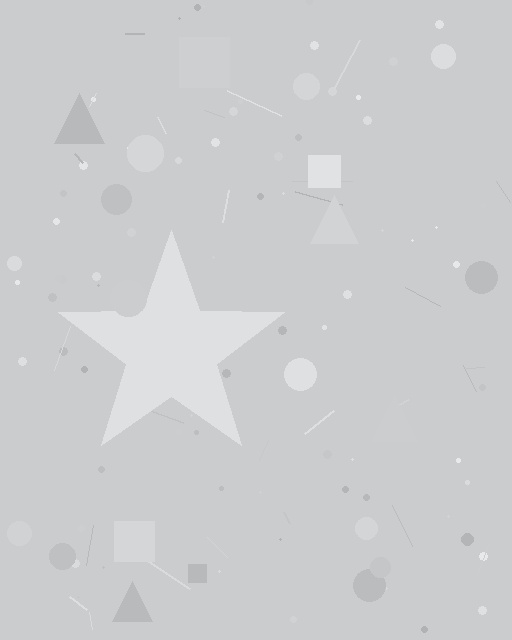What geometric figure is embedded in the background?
A star is embedded in the background.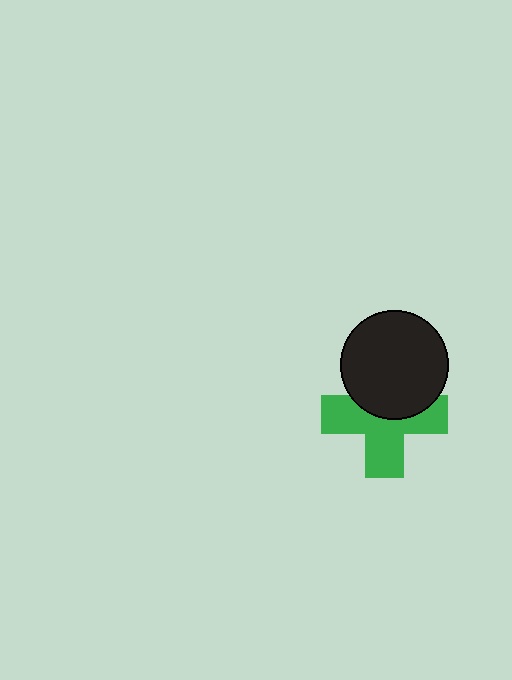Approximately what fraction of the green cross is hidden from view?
Roughly 40% of the green cross is hidden behind the black circle.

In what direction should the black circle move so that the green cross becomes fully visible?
The black circle should move up. That is the shortest direction to clear the overlap and leave the green cross fully visible.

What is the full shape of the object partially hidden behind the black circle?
The partially hidden object is a green cross.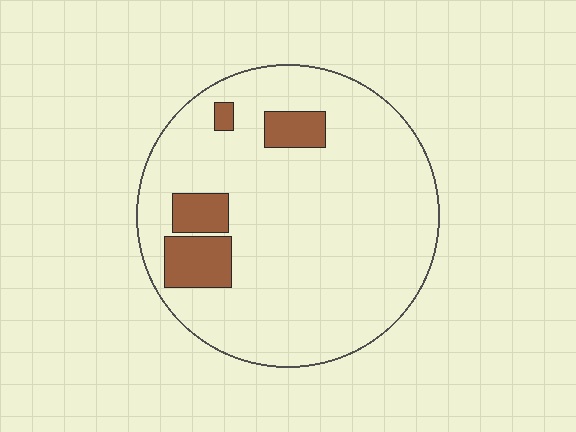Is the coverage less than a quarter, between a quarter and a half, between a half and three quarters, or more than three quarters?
Less than a quarter.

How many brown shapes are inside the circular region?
4.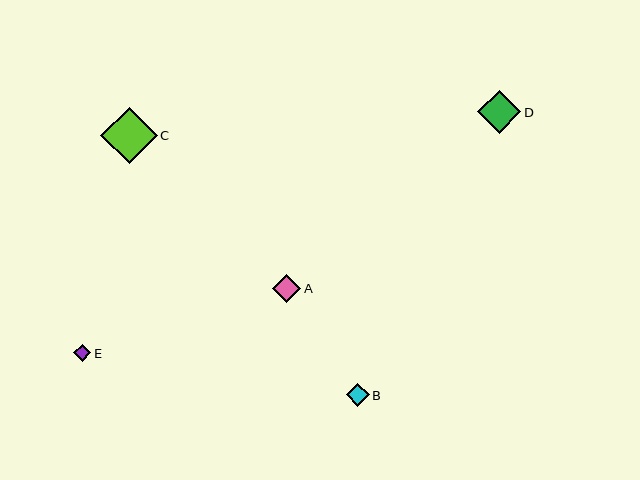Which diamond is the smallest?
Diamond E is the smallest with a size of approximately 17 pixels.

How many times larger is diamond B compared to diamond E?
Diamond B is approximately 1.3 times the size of diamond E.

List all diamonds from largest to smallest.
From largest to smallest: C, D, A, B, E.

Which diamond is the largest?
Diamond C is the largest with a size of approximately 57 pixels.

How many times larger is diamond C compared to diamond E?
Diamond C is approximately 3.3 times the size of diamond E.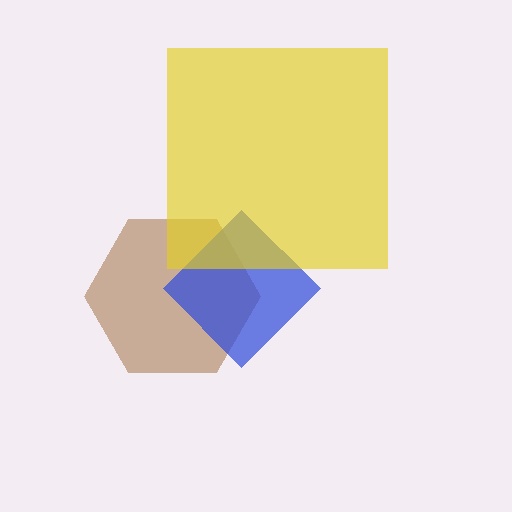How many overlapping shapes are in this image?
There are 3 overlapping shapes in the image.